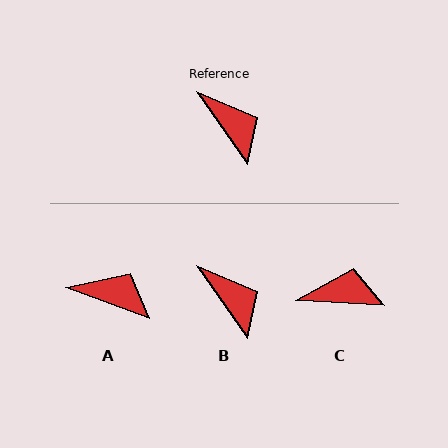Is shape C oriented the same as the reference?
No, it is off by about 52 degrees.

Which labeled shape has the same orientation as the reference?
B.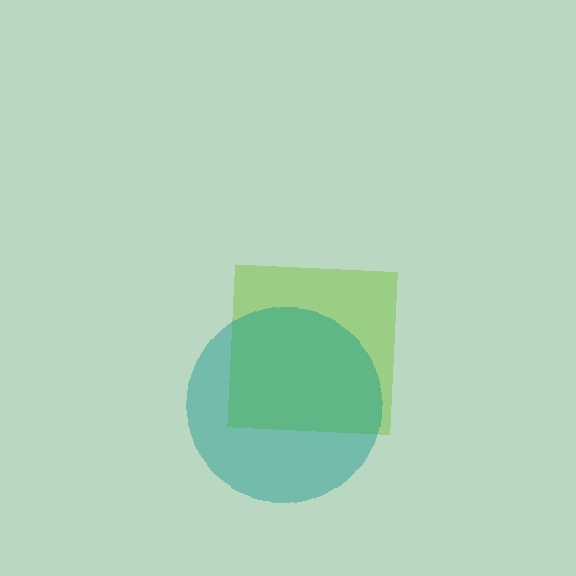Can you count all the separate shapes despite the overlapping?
Yes, there are 2 separate shapes.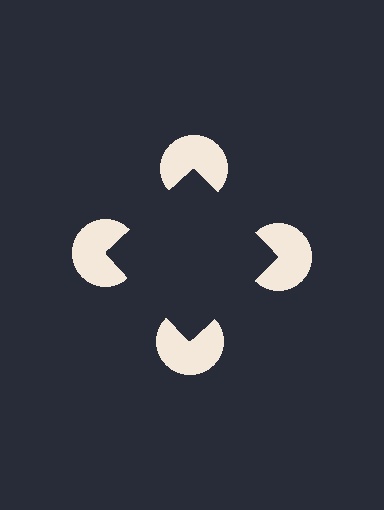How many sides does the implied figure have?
4 sides.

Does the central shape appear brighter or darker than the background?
It typically appears slightly darker than the background, even though no actual brightness change is drawn.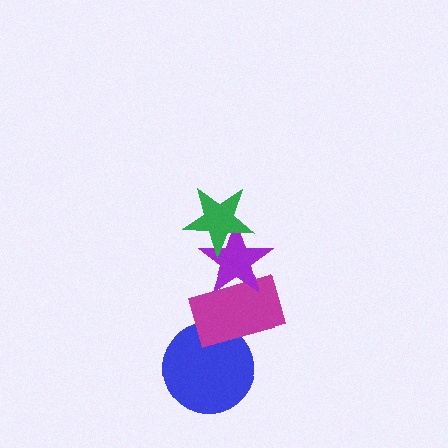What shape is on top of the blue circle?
The magenta rectangle is on top of the blue circle.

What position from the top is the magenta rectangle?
The magenta rectangle is 3rd from the top.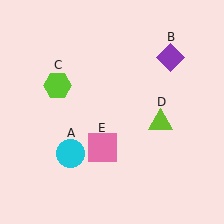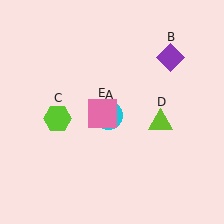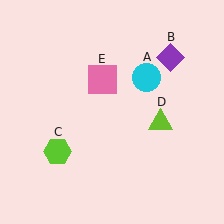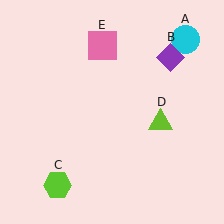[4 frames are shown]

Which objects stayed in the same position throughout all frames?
Purple diamond (object B) and lime triangle (object D) remained stationary.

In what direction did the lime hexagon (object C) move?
The lime hexagon (object C) moved down.